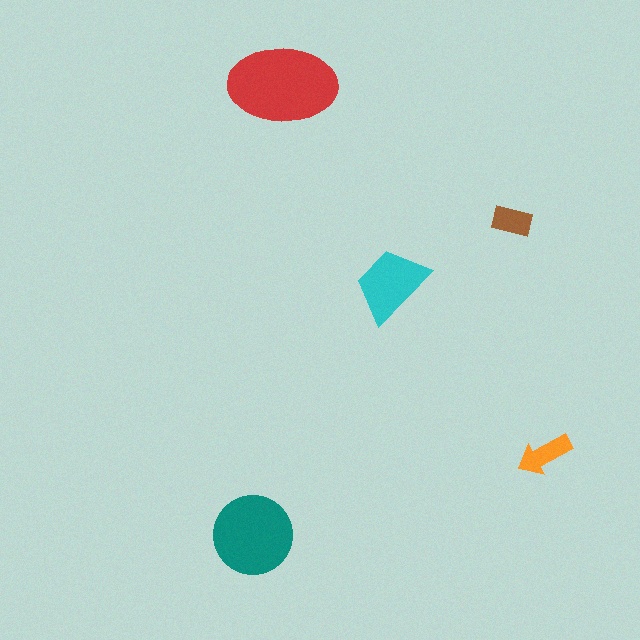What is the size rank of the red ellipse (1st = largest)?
1st.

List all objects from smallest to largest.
The brown rectangle, the orange arrow, the cyan trapezoid, the teal circle, the red ellipse.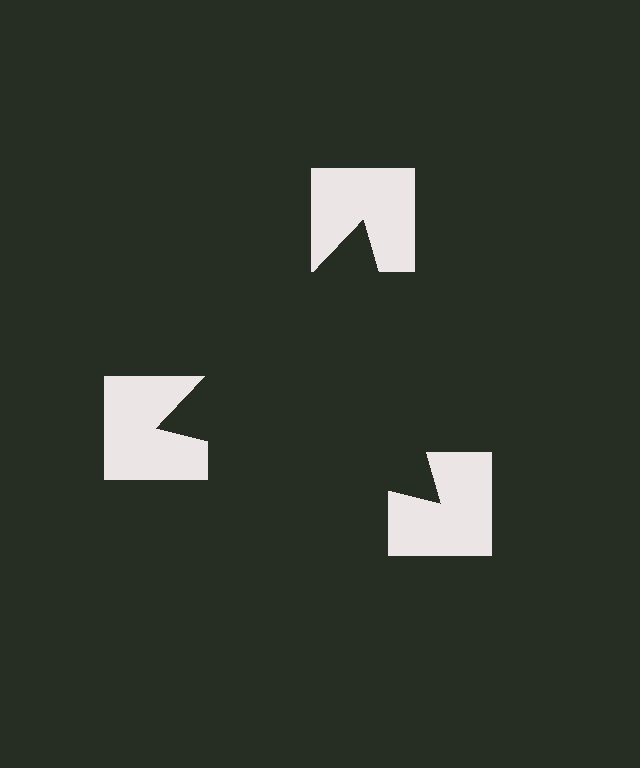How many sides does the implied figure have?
3 sides.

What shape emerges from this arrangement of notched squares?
An illusory triangle — its edges are inferred from the aligned wedge cuts in the notched squares, not physically drawn.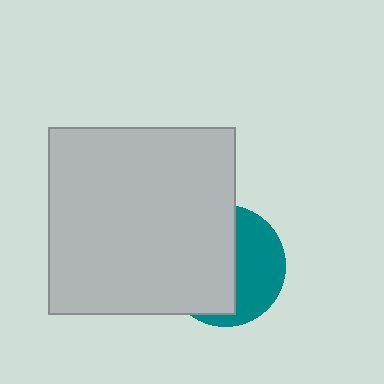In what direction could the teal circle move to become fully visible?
The teal circle could move right. That would shift it out from behind the light gray square entirely.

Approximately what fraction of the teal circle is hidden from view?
Roughly 57% of the teal circle is hidden behind the light gray square.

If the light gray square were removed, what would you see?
You would see the complete teal circle.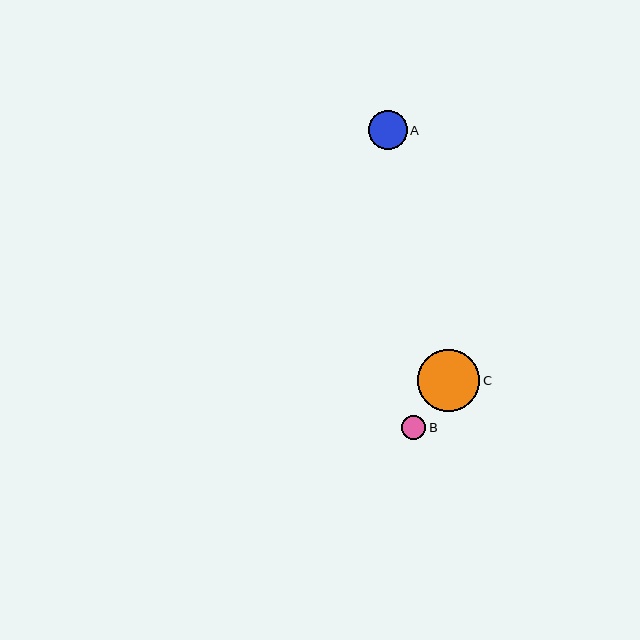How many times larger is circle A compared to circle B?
Circle A is approximately 1.6 times the size of circle B.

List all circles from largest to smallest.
From largest to smallest: C, A, B.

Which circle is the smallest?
Circle B is the smallest with a size of approximately 24 pixels.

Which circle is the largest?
Circle C is the largest with a size of approximately 62 pixels.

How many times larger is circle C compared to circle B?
Circle C is approximately 2.6 times the size of circle B.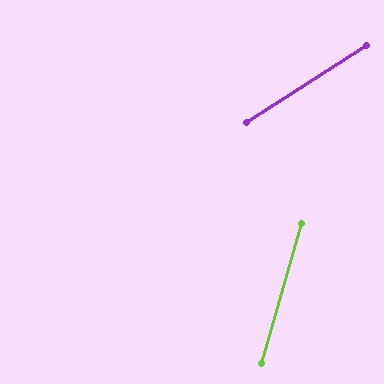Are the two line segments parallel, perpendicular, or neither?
Neither parallel nor perpendicular — they differ by about 41°.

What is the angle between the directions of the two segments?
Approximately 41 degrees.